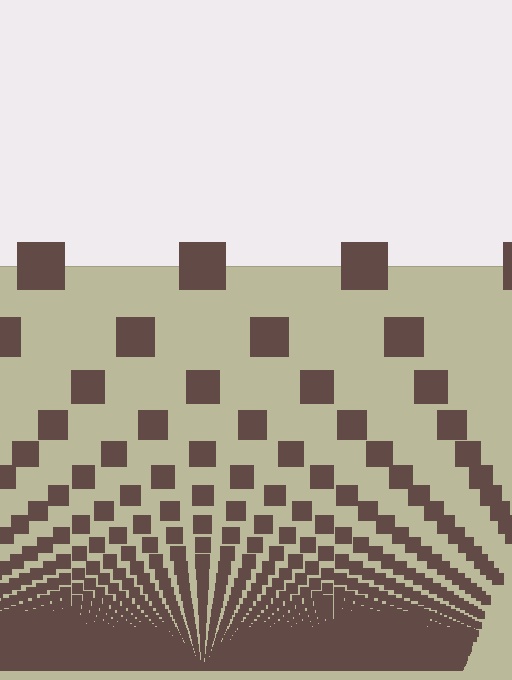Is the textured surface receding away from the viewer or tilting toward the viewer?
The surface appears to tilt toward the viewer. Texture elements get larger and sparser toward the top.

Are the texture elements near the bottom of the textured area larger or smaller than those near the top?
Smaller. The gradient is inverted — elements near the bottom are smaller and denser.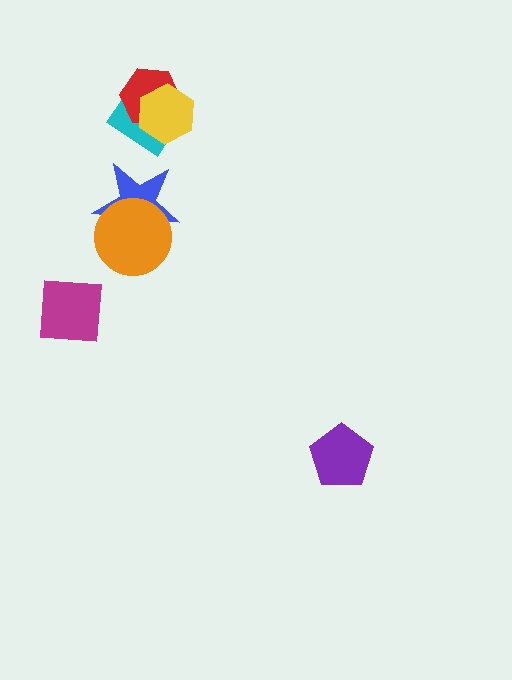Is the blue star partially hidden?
Yes, it is partially covered by another shape.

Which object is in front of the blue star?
The orange circle is in front of the blue star.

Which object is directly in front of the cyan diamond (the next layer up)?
The red hexagon is directly in front of the cyan diamond.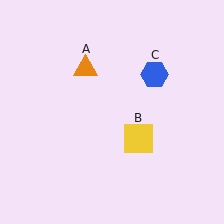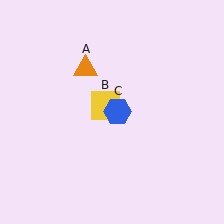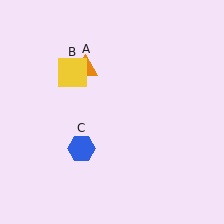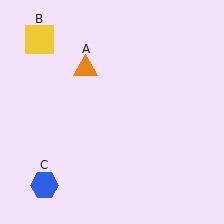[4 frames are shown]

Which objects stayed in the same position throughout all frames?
Orange triangle (object A) remained stationary.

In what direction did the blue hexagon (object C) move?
The blue hexagon (object C) moved down and to the left.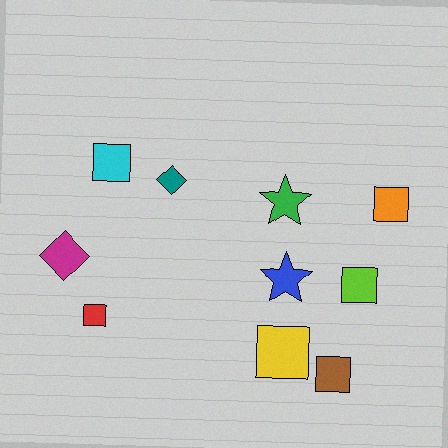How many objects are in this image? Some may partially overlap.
There are 10 objects.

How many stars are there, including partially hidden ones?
There are 2 stars.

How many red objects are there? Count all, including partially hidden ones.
There is 1 red object.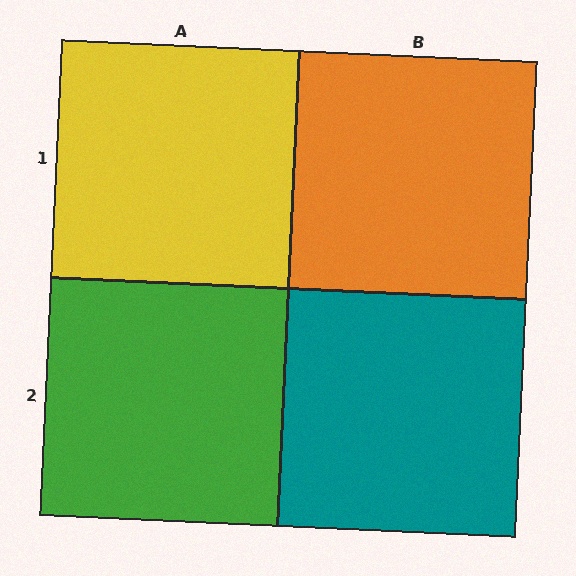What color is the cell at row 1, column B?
Orange.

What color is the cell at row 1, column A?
Yellow.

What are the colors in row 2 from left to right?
Green, teal.